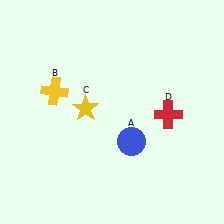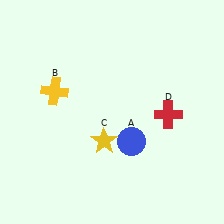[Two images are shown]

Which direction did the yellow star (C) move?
The yellow star (C) moved down.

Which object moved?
The yellow star (C) moved down.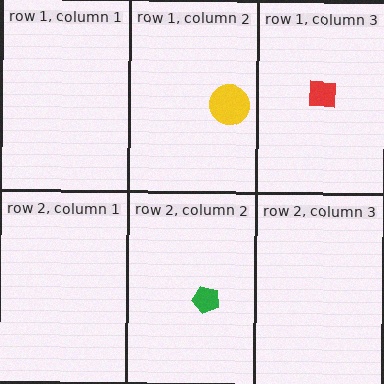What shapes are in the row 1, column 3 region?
The red square.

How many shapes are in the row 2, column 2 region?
1.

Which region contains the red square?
The row 1, column 3 region.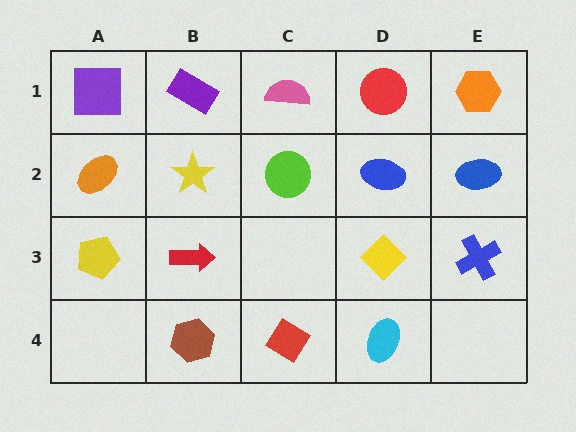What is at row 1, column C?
A pink semicircle.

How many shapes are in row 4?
3 shapes.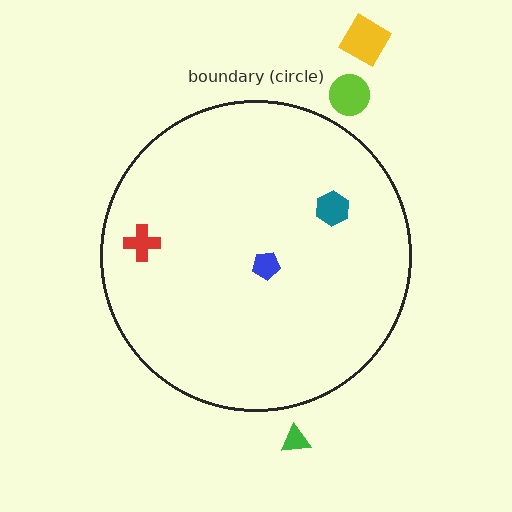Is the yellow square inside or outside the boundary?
Outside.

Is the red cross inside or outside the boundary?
Inside.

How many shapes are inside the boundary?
3 inside, 3 outside.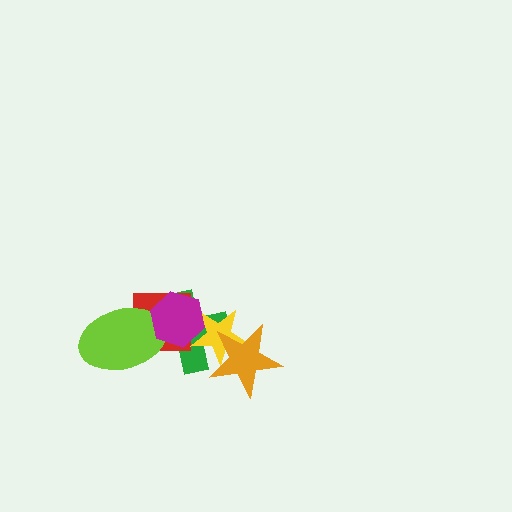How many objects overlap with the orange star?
2 objects overlap with the orange star.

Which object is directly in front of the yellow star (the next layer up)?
The orange star is directly in front of the yellow star.